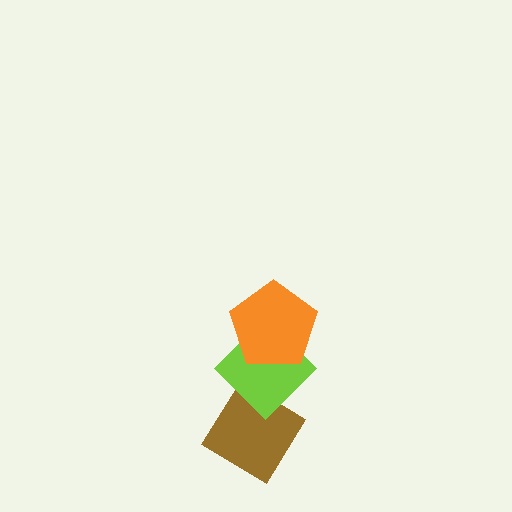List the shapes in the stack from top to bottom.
From top to bottom: the orange pentagon, the lime diamond, the brown diamond.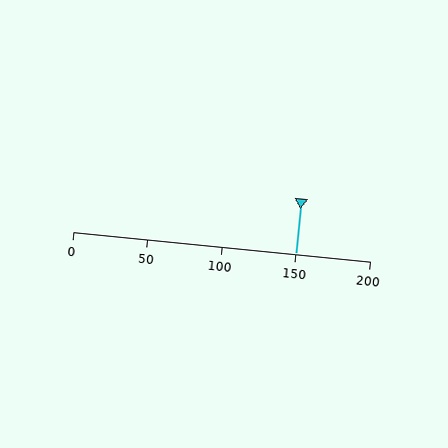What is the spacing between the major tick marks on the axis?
The major ticks are spaced 50 apart.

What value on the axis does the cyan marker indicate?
The marker indicates approximately 150.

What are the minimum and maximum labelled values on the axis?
The axis runs from 0 to 200.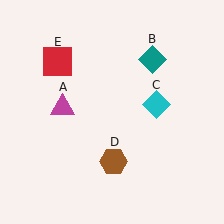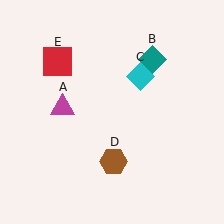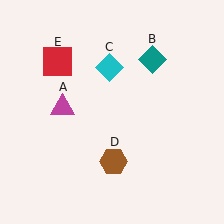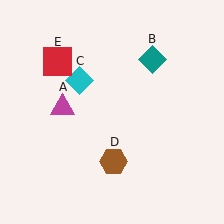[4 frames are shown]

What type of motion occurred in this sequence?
The cyan diamond (object C) rotated counterclockwise around the center of the scene.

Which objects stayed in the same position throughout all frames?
Magenta triangle (object A) and teal diamond (object B) and brown hexagon (object D) and red square (object E) remained stationary.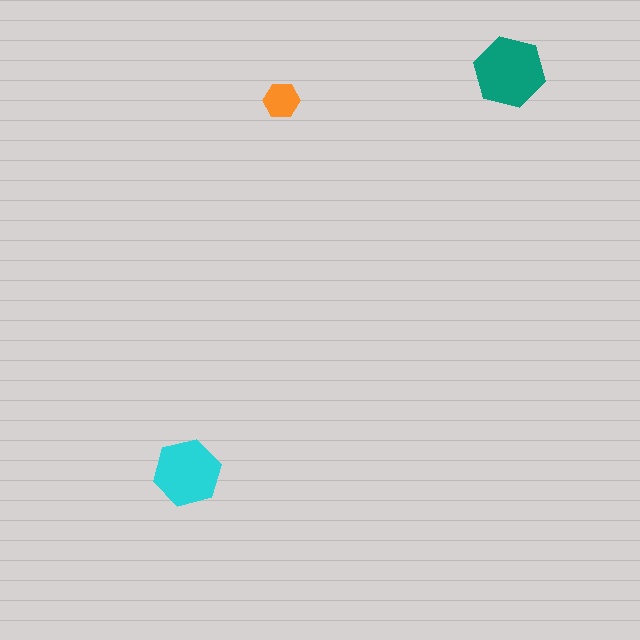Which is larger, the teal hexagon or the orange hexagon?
The teal one.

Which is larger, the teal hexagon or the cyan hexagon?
The teal one.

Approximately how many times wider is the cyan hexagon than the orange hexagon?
About 2 times wider.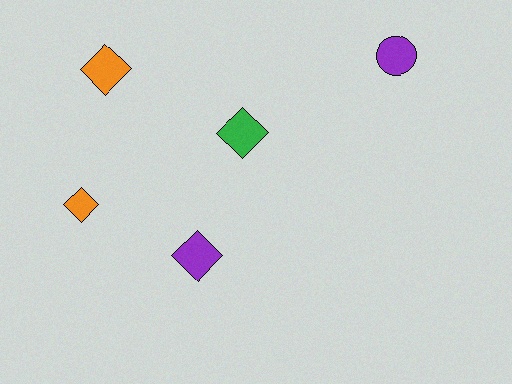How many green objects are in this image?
There is 1 green object.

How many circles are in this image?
There is 1 circle.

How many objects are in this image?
There are 5 objects.